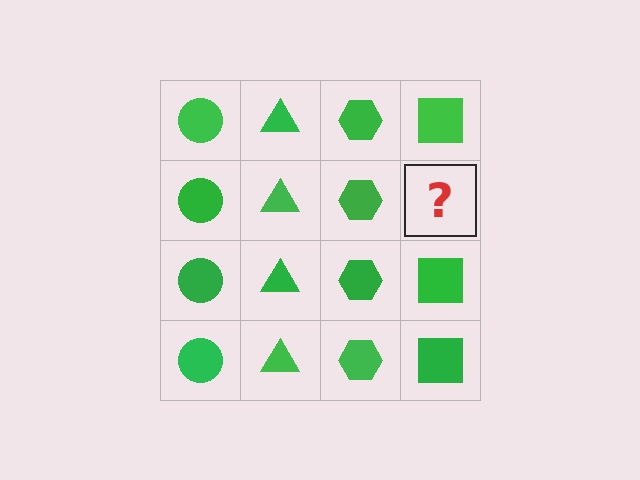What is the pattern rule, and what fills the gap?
The rule is that each column has a consistent shape. The gap should be filled with a green square.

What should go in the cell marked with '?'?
The missing cell should contain a green square.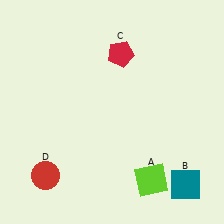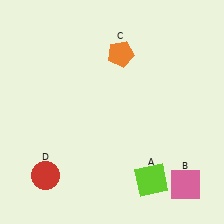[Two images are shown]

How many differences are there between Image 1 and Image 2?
There are 2 differences between the two images.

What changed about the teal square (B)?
In Image 1, B is teal. In Image 2, it changed to pink.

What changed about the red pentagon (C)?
In Image 1, C is red. In Image 2, it changed to orange.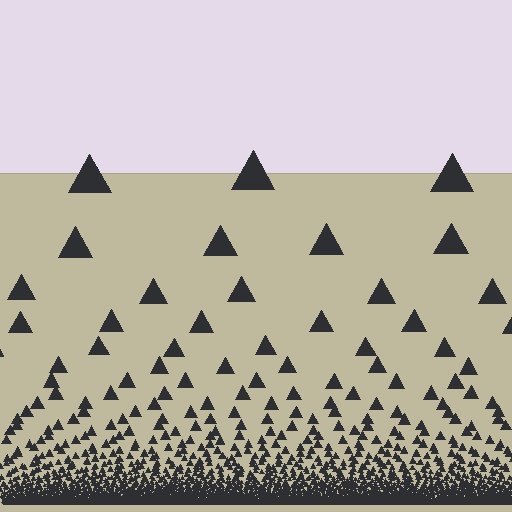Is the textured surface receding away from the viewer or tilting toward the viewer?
The surface appears to tilt toward the viewer. Texture elements get larger and sparser toward the top.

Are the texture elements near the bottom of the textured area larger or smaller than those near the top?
Smaller. The gradient is inverted — elements near the bottom are smaller and denser.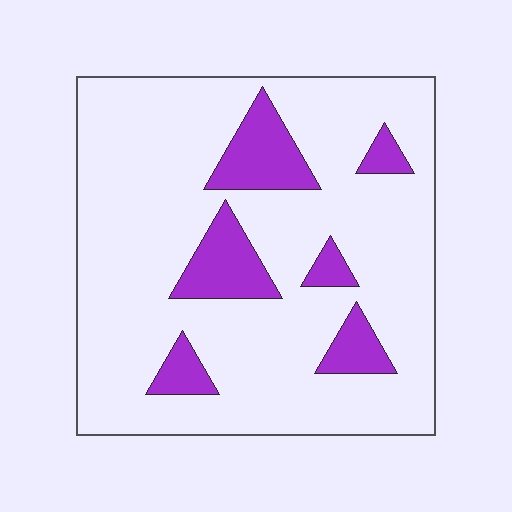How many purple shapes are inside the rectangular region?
6.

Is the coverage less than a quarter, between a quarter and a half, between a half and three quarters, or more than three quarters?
Less than a quarter.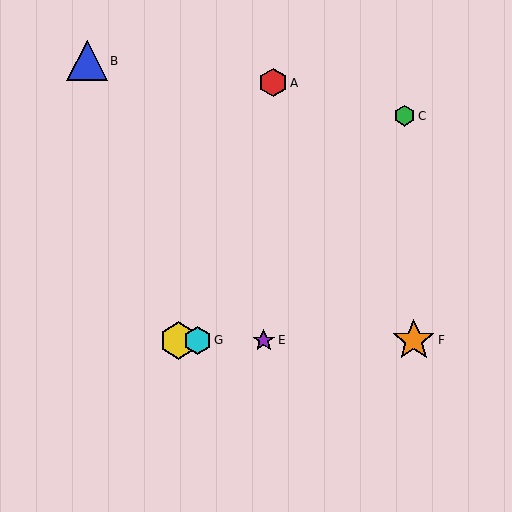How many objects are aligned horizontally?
4 objects (D, E, F, G) are aligned horizontally.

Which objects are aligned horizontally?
Objects D, E, F, G are aligned horizontally.